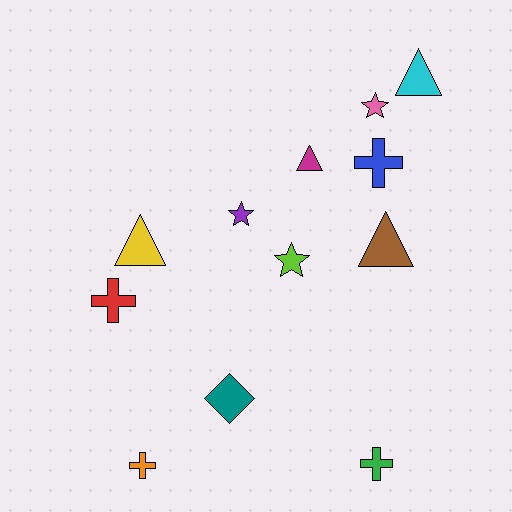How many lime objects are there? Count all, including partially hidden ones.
There is 1 lime object.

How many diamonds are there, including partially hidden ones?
There is 1 diamond.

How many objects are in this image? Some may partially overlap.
There are 12 objects.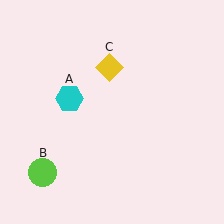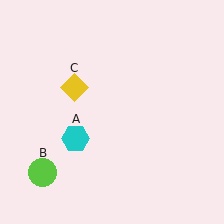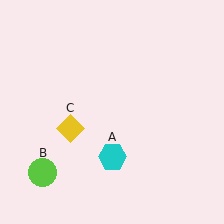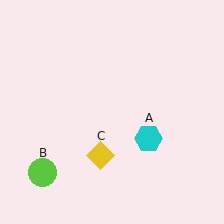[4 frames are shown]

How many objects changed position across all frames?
2 objects changed position: cyan hexagon (object A), yellow diamond (object C).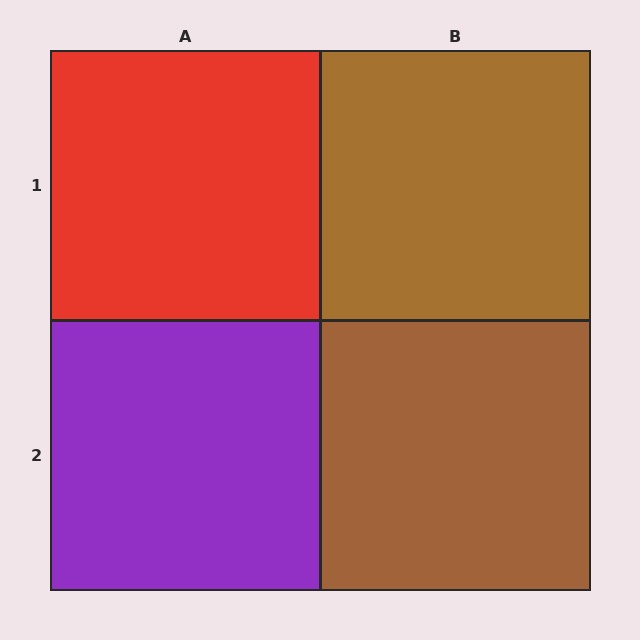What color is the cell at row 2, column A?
Purple.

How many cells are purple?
1 cell is purple.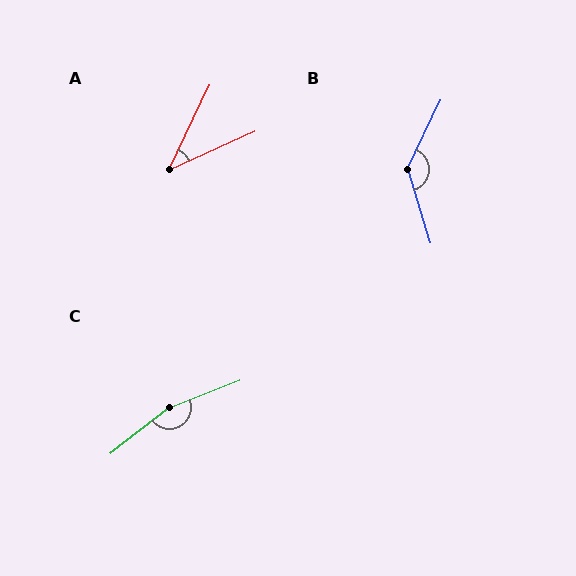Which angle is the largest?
C, at approximately 164 degrees.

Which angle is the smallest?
A, at approximately 40 degrees.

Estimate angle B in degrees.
Approximately 137 degrees.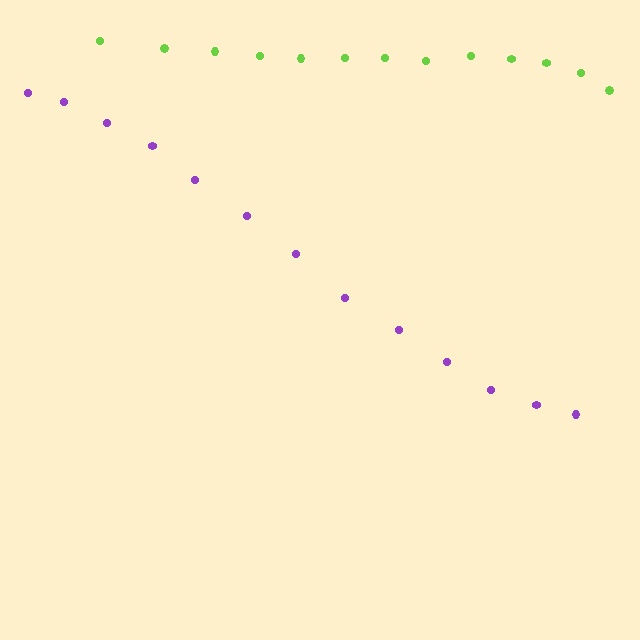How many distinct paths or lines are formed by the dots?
There are 2 distinct paths.